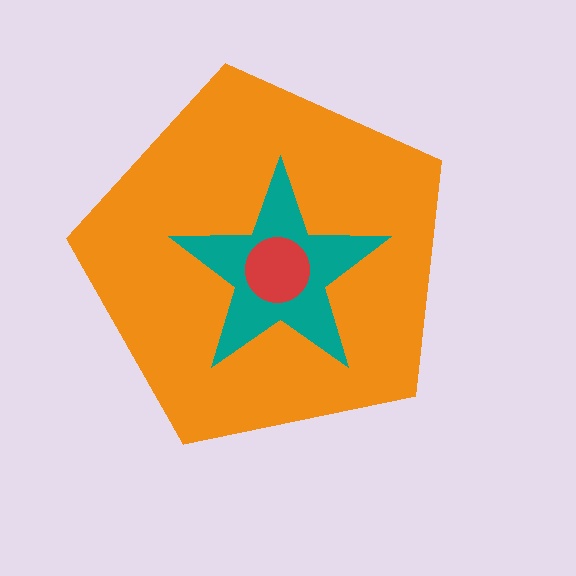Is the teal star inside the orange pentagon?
Yes.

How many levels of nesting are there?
3.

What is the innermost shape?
The red circle.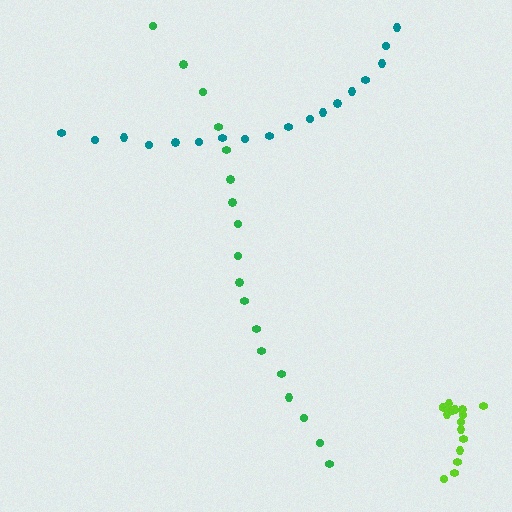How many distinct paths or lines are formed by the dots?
There are 3 distinct paths.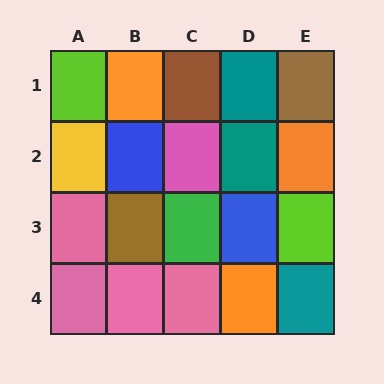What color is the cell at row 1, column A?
Lime.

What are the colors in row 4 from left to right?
Pink, pink, pink, orange, teal.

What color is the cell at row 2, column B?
Blue.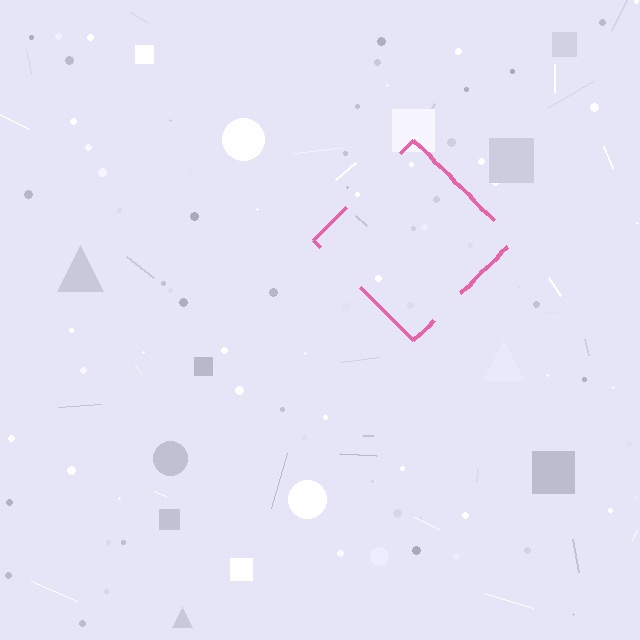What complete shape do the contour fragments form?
The contour fragments form a diamond.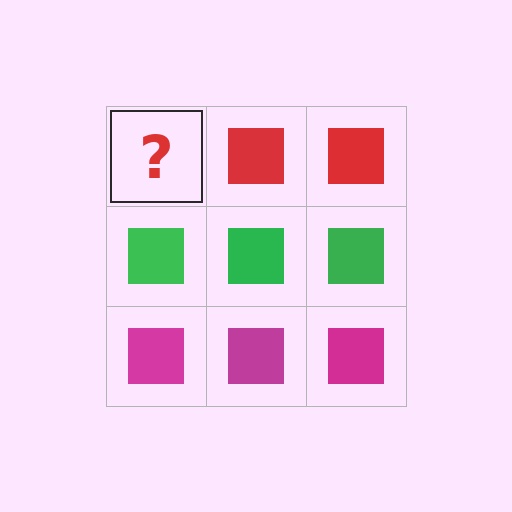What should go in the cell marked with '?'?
The missing cell should contain a red square.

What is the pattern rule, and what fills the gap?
The rule is that each row has a consistent color. The gap should be filled with a red square.